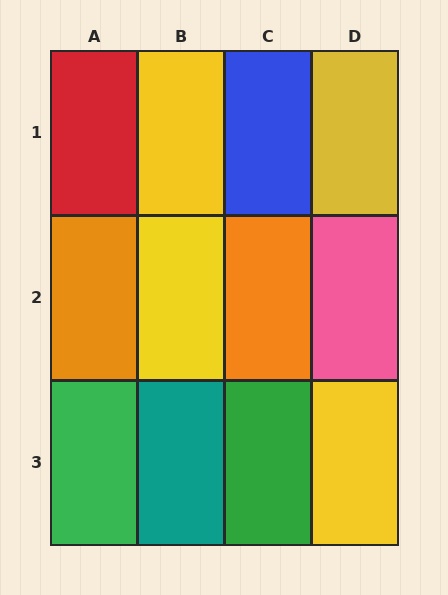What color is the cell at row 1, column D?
Yellow.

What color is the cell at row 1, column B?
Yellow.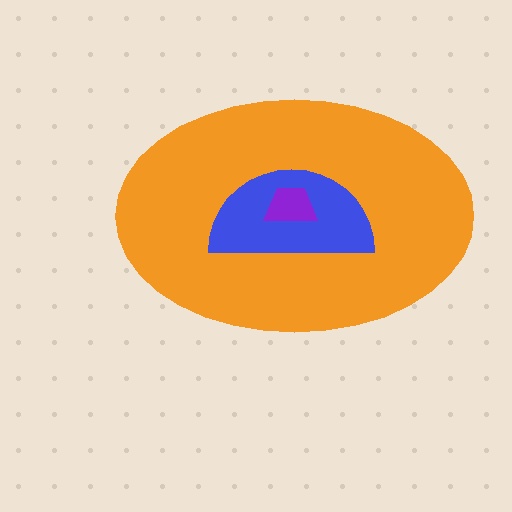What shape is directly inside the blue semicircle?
The purple trapezoid.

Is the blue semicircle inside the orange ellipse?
Yes.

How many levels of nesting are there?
3.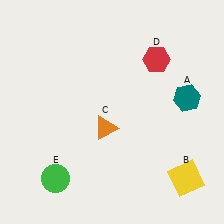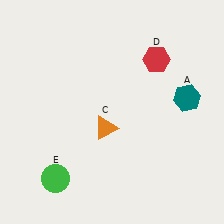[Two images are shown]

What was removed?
The yellow square (B) was removed in Image 2.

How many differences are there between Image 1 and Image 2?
There is 1 difference between the two images.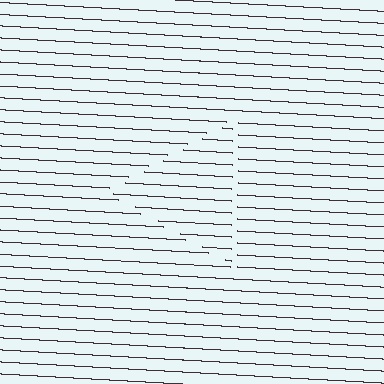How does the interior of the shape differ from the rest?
The interior of the shape contains the same grating, shifted by half a period — the contour is defined by the phase discontinuity where line-ends from the inner and outer gratings abut.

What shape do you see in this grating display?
An illusory triangle. The interior of the shape contains the same grating, shifted by half a period — the contour is defined by the phase discontinuity where line-ends from the inner and outer gratings abut.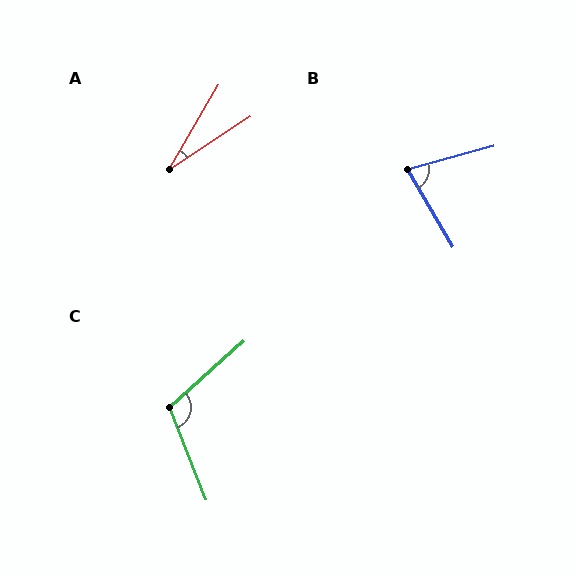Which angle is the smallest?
A, at approximately 27 degrees.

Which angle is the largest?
C, at approximately 110 degrees.